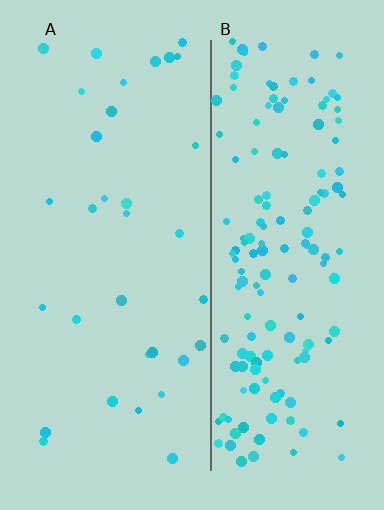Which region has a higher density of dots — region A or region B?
B (the right).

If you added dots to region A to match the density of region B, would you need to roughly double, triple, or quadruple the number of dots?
Approximately quadruple.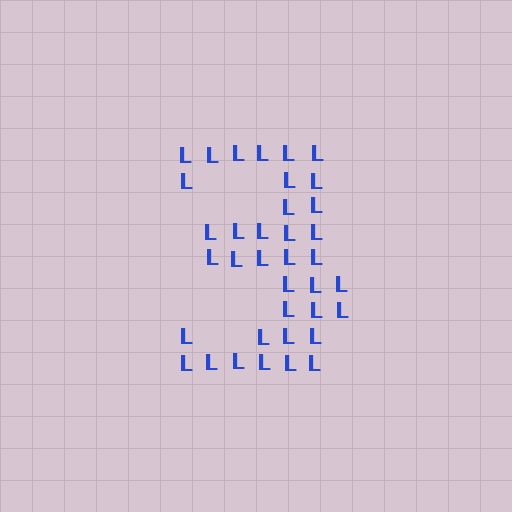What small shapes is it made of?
It is made of small letter L's.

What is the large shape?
The large shape is the digit 3.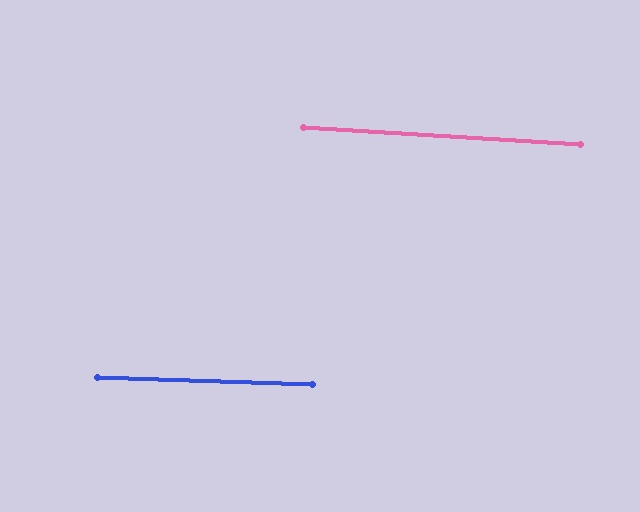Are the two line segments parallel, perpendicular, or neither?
Parallel — their directions differ by only 1.8°.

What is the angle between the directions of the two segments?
Approximately 2 degrees.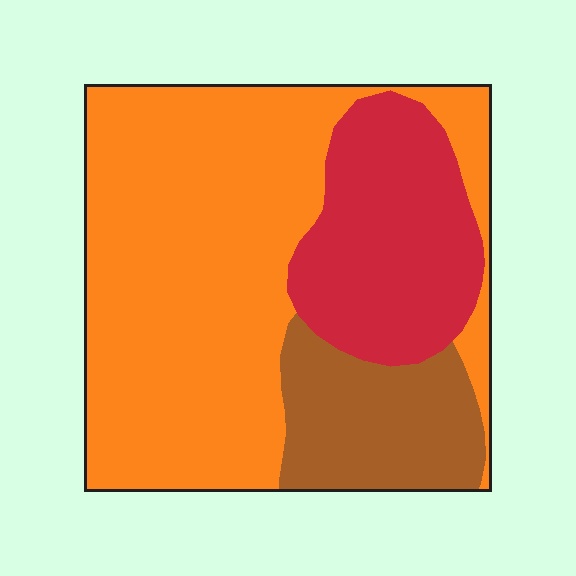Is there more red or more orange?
Orange.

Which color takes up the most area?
Orange, at roughly 60%.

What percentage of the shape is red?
Red takes up about one quarter (1/4) of the shape.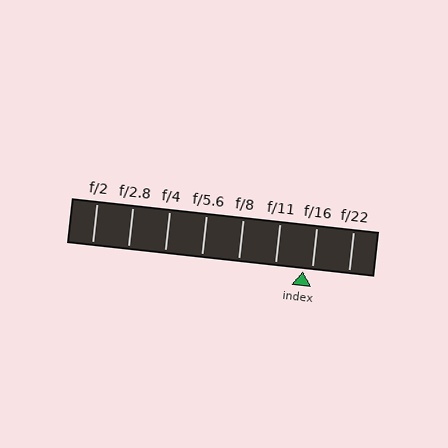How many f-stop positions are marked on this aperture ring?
There are 8 f-stop positions marked.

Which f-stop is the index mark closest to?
The index mark is closest to f/16.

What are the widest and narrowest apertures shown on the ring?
The widest aperture shown is f/2 and the narrowest is f/22.